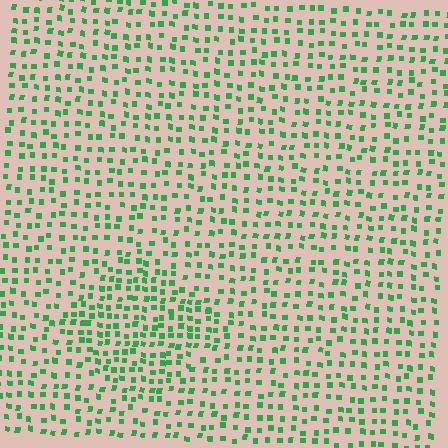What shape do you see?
I see a diamond.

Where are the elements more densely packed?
The elements are more densely packed inside the diamond boundary.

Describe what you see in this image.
The image contains small green elements arranged at two different densities. A diamond-shaped region is visible where the elements are more densely packed than the surrounding area.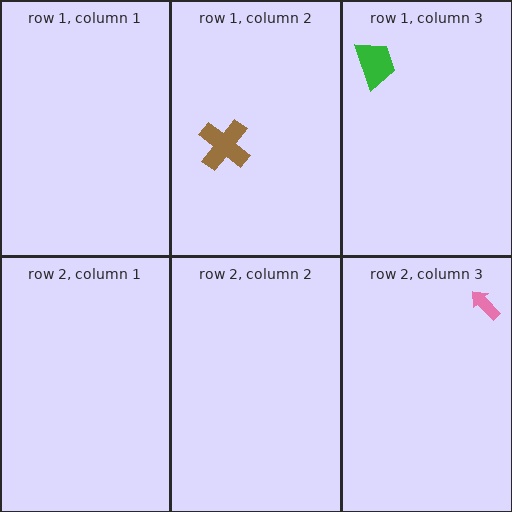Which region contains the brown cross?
The row 1, column 2 region.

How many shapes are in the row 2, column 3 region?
1.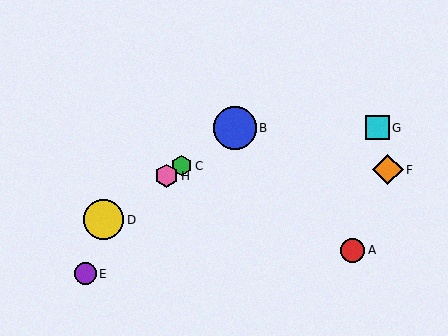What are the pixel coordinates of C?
Object C is at (181, 166).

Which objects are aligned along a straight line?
Objects B, C, D, H are aligned along a straight line.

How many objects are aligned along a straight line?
4 objects (B, C, D, H) are aligned along a straight line.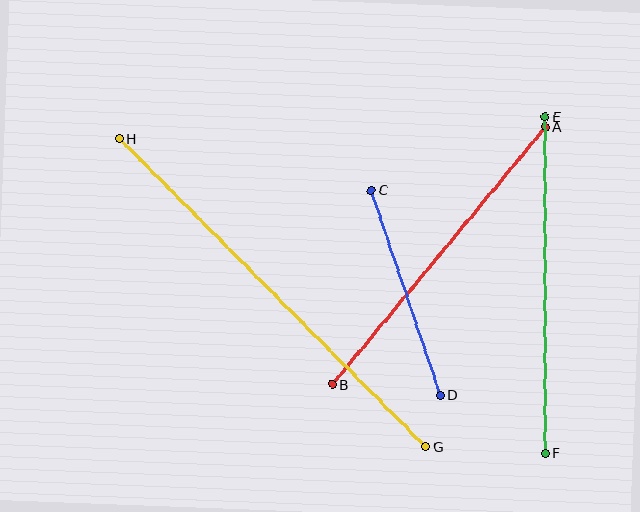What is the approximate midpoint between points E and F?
The midpoint is at approximately (545, 285) pixels.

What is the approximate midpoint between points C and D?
The midpoint is at approximately (406, 293) pixels.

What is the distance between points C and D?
The distance is approximately 216 pixels.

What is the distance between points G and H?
The distance is approximately 434 pixels.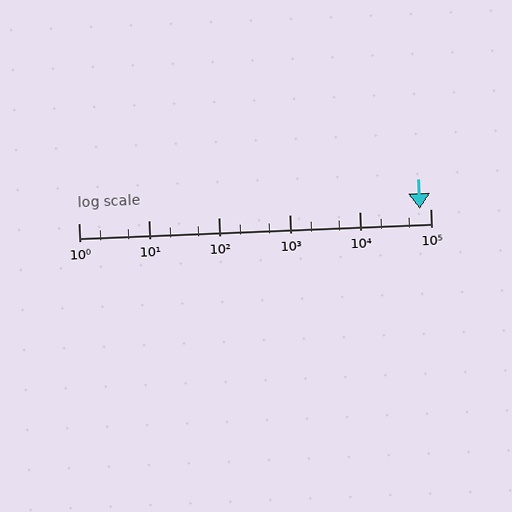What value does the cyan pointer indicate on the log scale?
The pointer indicates approximately 71000.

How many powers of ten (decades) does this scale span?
The scale spans 5 decades, from 1 to 100000.